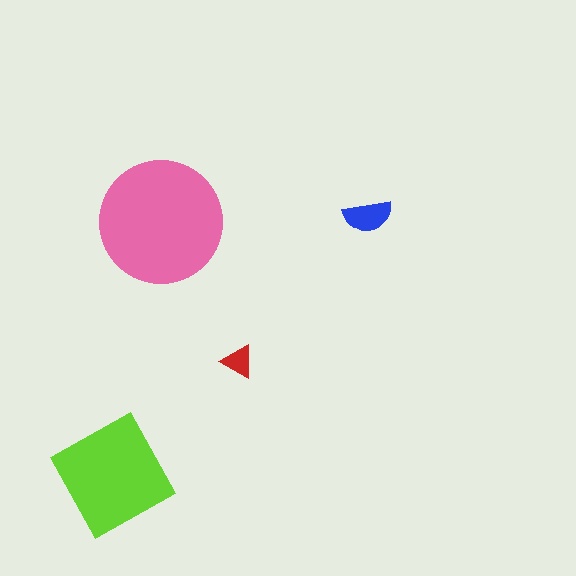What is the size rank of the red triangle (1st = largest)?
4th.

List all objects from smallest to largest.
The red triangle, the blue semicircle, the lime square, the pink circle.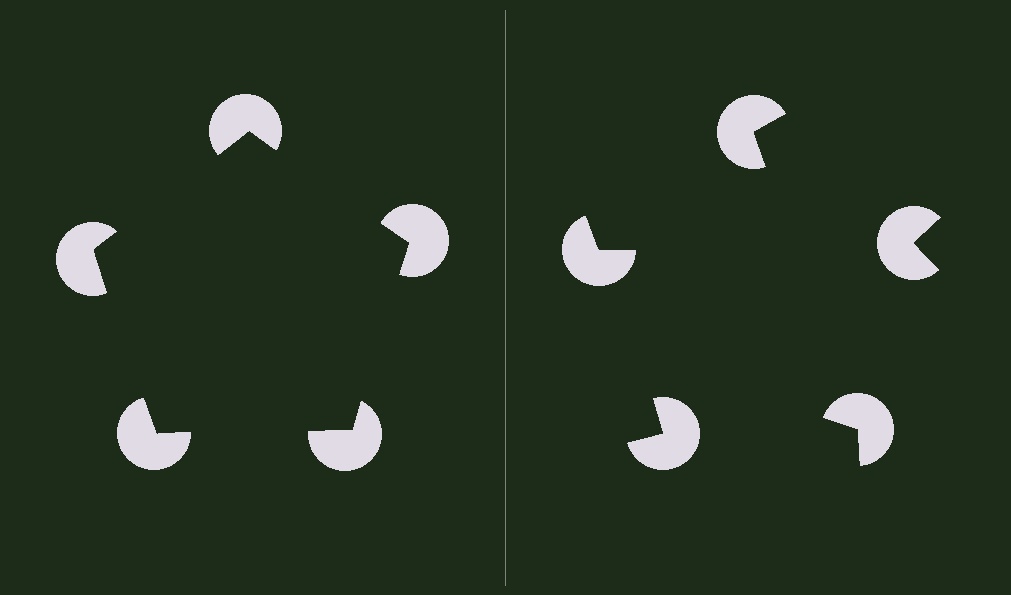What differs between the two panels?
The pac-man discs are positioned identically on both sides; only the wedge orientations differ. On the left they align to a pentagon; on the right they are misaligned.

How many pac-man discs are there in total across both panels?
10 — 5 on each side.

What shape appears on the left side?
An illusory pentagon.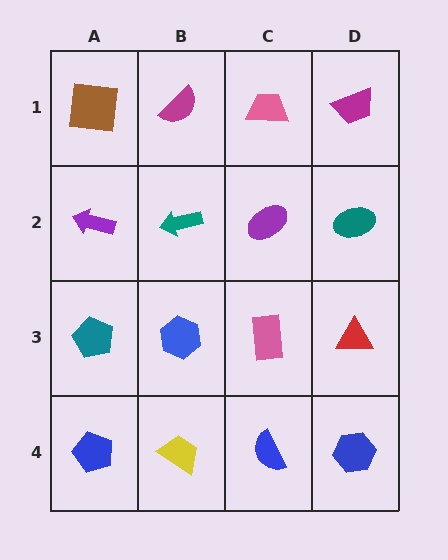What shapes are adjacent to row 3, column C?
A purple ellipse (row 2, column C), a blue semicircle (row 4, column C), a blue hexagon (row 3, column B), a red triangle (row 3, column D).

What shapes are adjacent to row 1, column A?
A purple arrow (row 2, column A), a magenta semicircle (row 1, column B).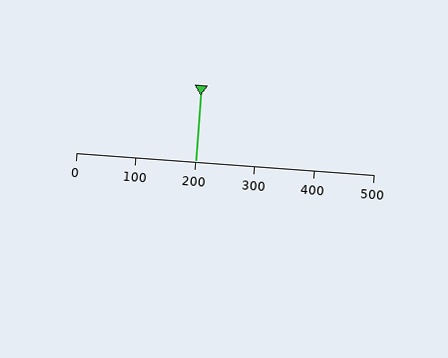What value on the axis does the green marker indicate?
The marker indicates approximately 200.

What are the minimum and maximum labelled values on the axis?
The axis runs from 0 to 500.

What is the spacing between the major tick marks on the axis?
The major ticks are spaced 100 apart.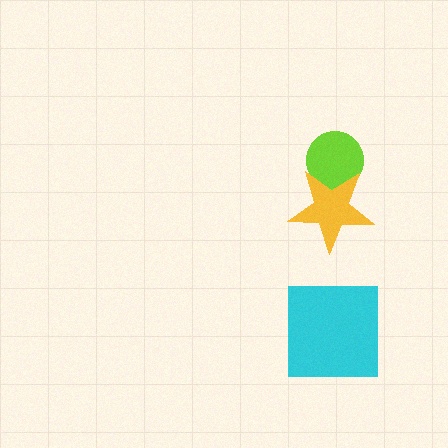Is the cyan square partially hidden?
No, no other shape covers it.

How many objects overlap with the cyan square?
0 objects overlap with the cyan square.